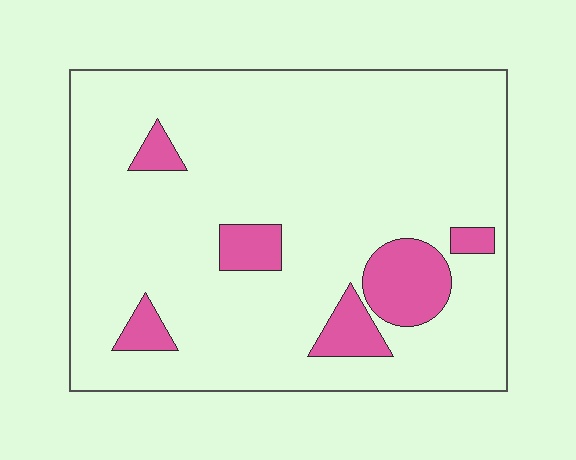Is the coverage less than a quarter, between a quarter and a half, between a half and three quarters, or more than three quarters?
Less than a quarter.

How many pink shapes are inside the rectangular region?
6.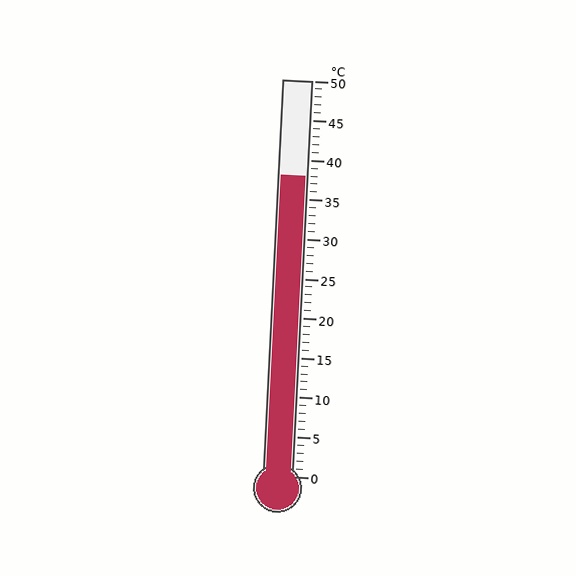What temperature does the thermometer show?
The thermometer shows approximately 38°C.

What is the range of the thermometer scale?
The thermometer scale ranges from 0°C to 50°C.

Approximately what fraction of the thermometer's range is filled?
The thermometer is filled to approximately 75% of its range.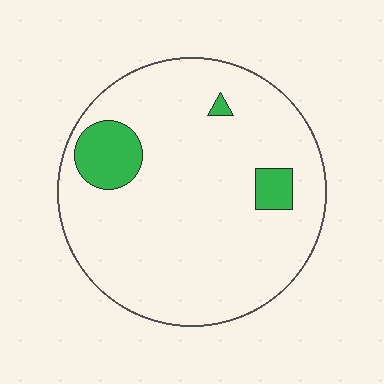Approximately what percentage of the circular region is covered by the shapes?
Approximately 10%.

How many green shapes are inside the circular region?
3.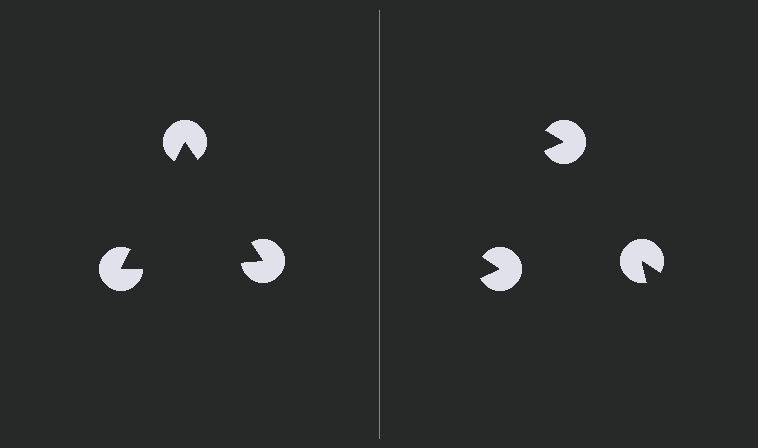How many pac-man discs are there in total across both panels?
6 — 3 on each side.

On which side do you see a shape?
An illusory triangle appears on the left side. On the right side the wedge cuts are rotated, so no coherent shape forms.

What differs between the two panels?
The pac-man discs are positioned identically on both sides; only the wedge orientations differ. On the left they align to a triangle; on the right they are misaligned.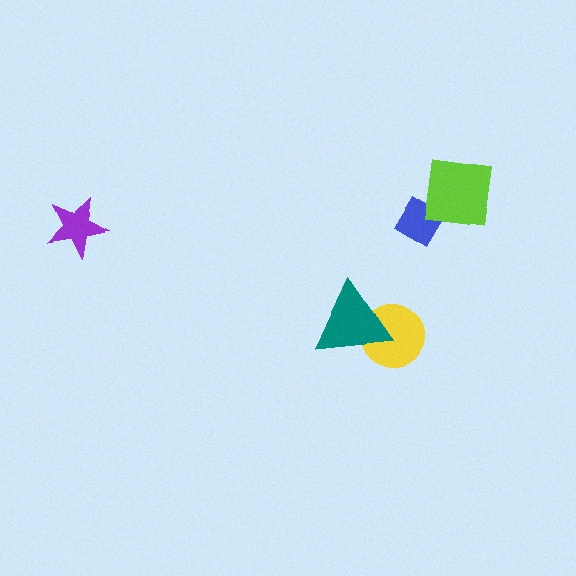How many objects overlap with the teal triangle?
1 object overlaps with the teal triangle.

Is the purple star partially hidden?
No, no other shape covers it.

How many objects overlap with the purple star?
0 objects overlap with the purple star.